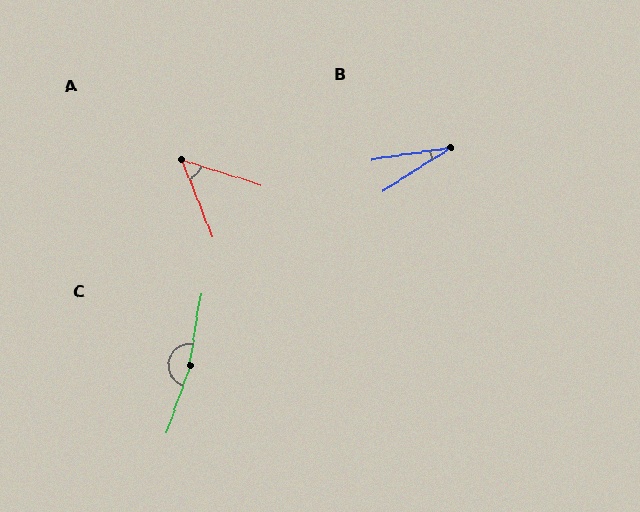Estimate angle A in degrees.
Approximately 51 degrees.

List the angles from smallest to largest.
B (24°), A (51°), C (169°).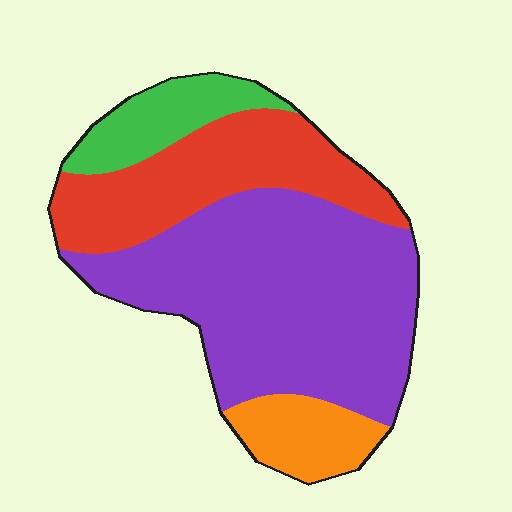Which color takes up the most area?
Purple, at roughly 55%.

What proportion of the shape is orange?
Orange covers 10% of the shape.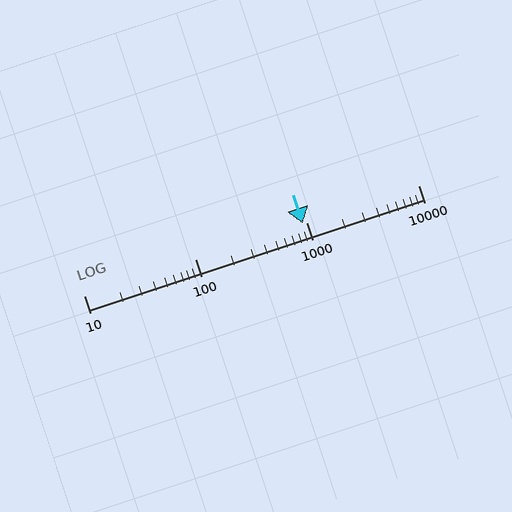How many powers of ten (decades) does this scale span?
The scale spans 3 decades, from 10 to 10000.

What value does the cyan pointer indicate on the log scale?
The pointer indicates approximately 930.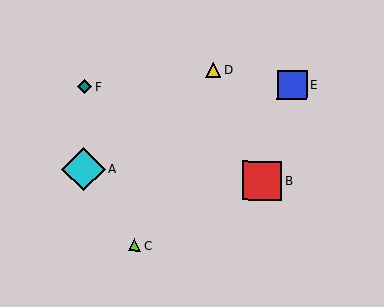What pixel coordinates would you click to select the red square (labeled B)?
Click at (262, 181) to select the red square B.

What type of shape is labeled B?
Shape B is a red square.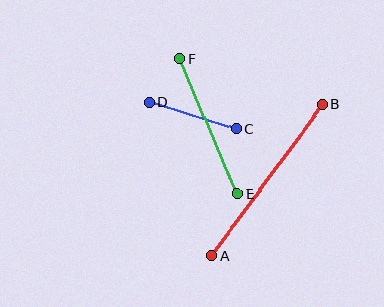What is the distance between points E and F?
The distance is approximately 147 pixels.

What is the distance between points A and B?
The distance is approximately 187 pixels.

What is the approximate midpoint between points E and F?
The midpoint is at approximately (209, 127) pixels.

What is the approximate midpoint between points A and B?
The midpoint is at approximately (267, 180) pixels.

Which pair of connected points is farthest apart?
Points A and B are farthest apart.